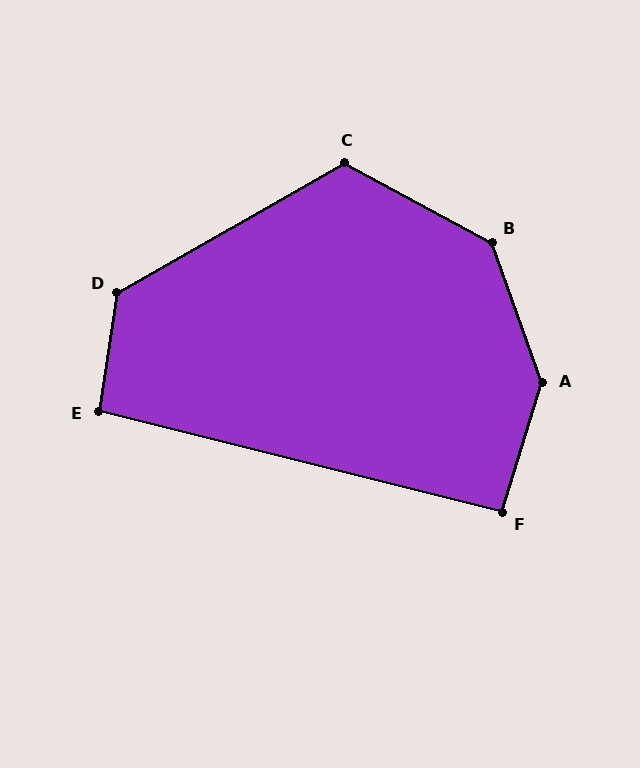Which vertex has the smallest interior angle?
F, at approximately 93 degrees.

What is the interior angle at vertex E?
Approximately 95 degrees (obtuse).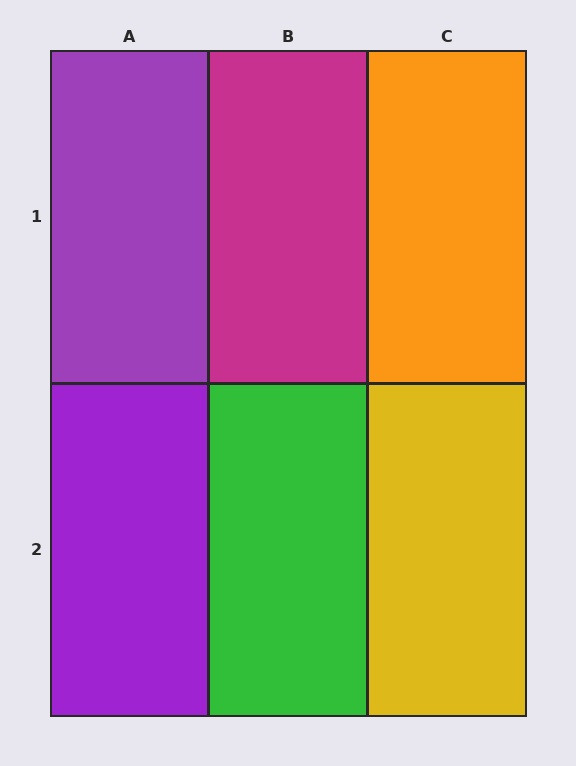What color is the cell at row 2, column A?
Purple.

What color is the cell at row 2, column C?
Yellow.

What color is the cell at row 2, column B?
Green.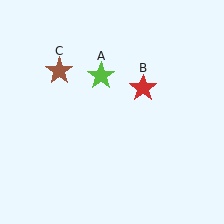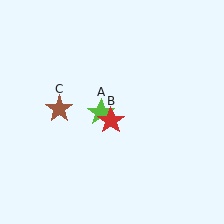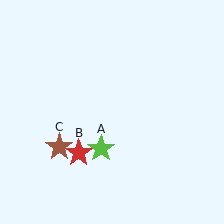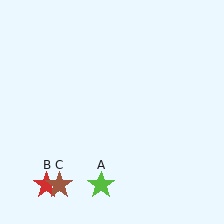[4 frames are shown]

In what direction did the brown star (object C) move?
The brown star (object C) moved down.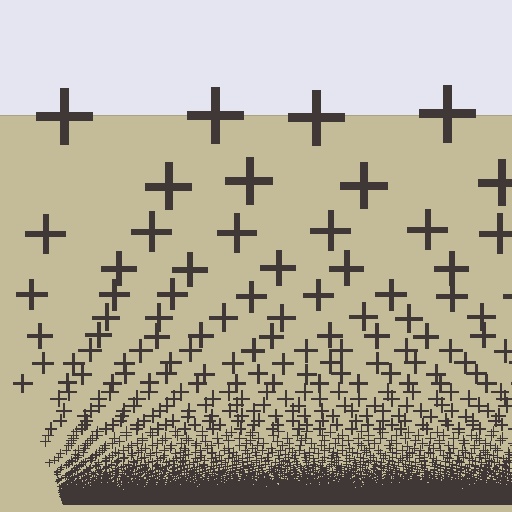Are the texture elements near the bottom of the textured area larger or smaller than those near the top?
Smaller. The gradient is inverted — elements near the bottom are smaller and denser.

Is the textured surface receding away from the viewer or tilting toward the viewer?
The surface appears to tilt toward the viewer. Texture elements get larger and sparser toward the top.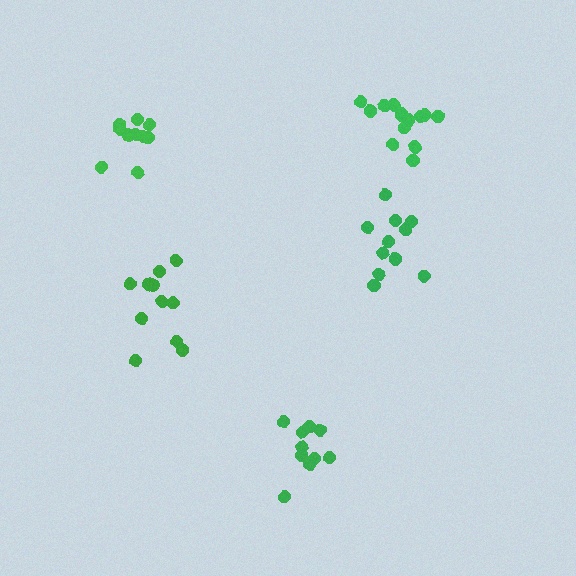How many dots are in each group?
Group 1: 11 dots, Group 2: 10 dots, Group 3: 11 dots, Group 4: 10 dots, Group 5: 13 dots (55 total).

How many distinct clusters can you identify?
There are 5 distinct clusters.